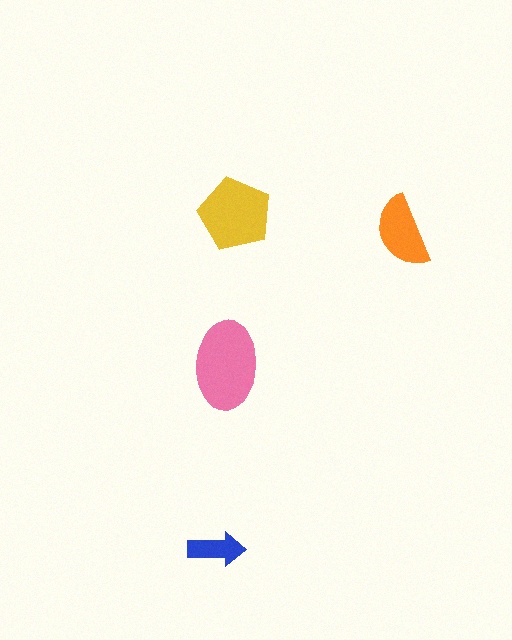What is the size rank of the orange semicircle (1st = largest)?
3rd.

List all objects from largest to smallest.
The pink ellipse, the yellow pentagon, the orange semicircle, the blue arrow.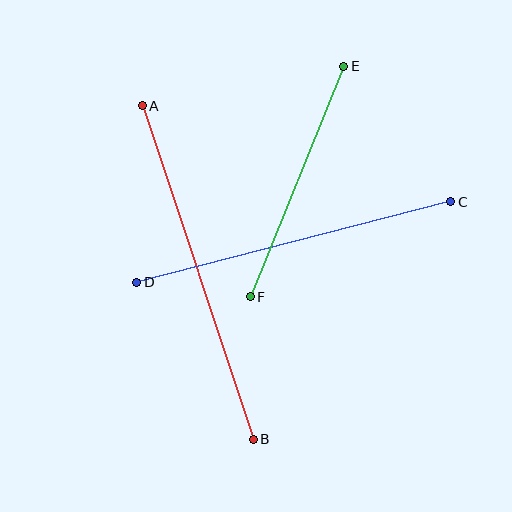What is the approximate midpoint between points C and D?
The midpoint is at approximately (294, 242) pixels.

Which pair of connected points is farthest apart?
Points A and B are farthest apart.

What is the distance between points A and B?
The distance is approximately 351 pixels.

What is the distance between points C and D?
The distance is approximately 324 pixels.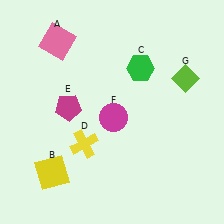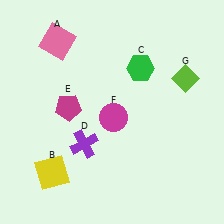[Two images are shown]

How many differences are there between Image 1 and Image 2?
There is 1 difference between the two images.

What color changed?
The cross (D) changed from yellow in Image 1 to purple in Image 2.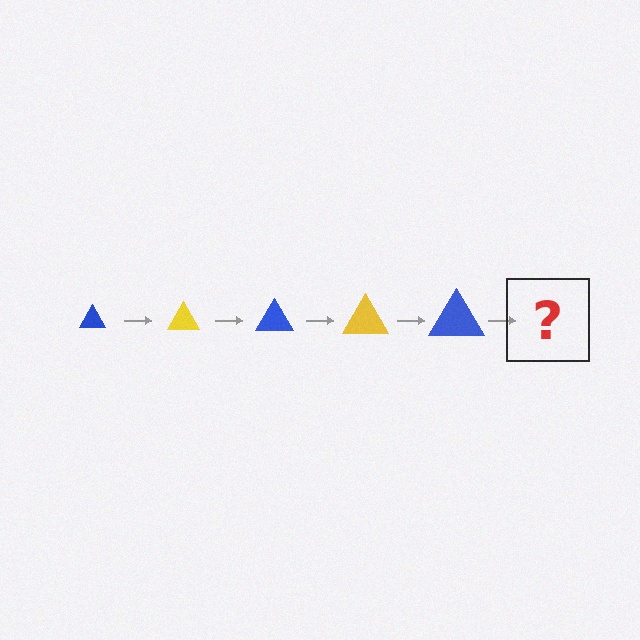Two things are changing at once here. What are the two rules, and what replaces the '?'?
The two rules are that the triangle grows larger each step and the color cycles through blue and yellow. The '?' should be a yellow triangle, larger than the previous one.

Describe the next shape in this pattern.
It should be a yellow triangle, larger than the previous one.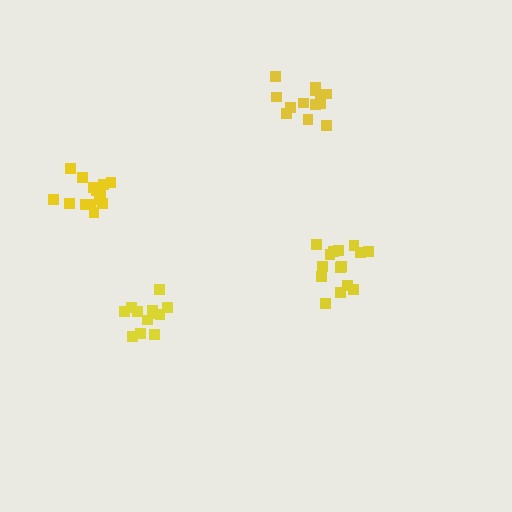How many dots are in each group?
Group 1: 12 dots, Group 2: 13 dots, Group 3: 15 dots, Group 4: 16 dots (56 total).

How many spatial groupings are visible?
There are 4 spatial groupings.